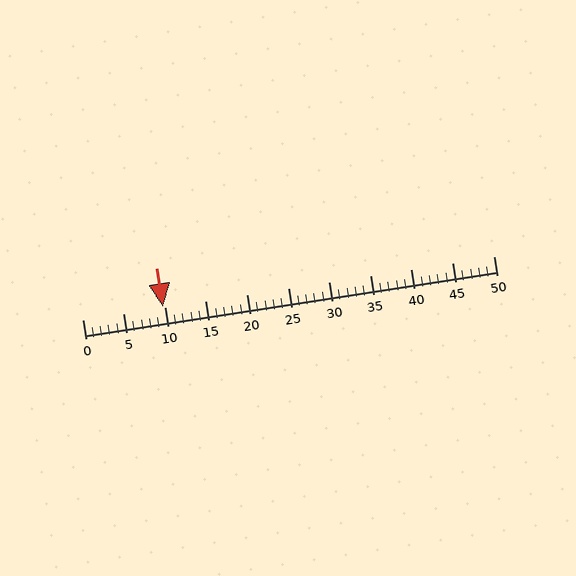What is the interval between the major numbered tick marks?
The major tick marks are spaced 5 units apart.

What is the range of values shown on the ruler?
The ruler shows values from 0 to 50.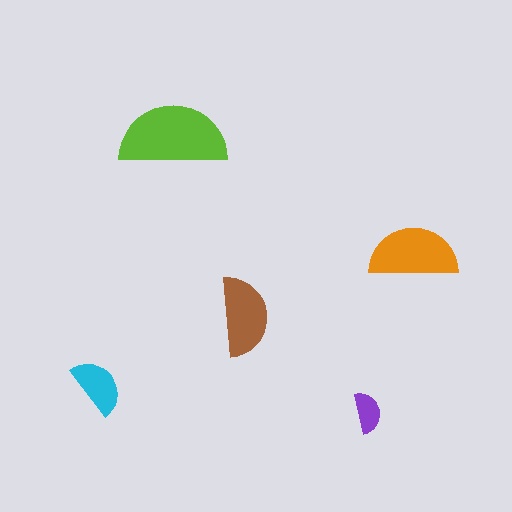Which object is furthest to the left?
The cyan semicircle is leftmost.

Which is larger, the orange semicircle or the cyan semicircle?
The orange one.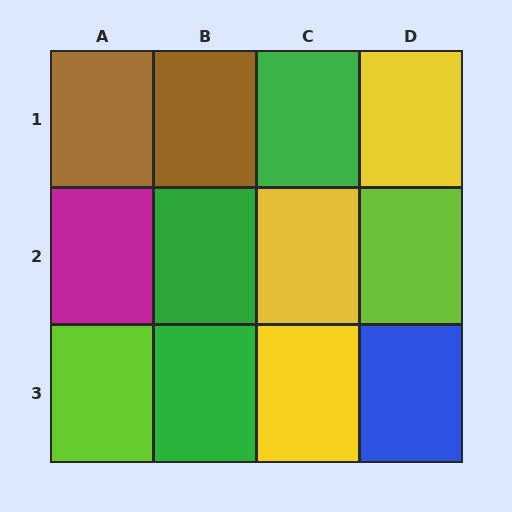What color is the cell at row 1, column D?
Yellow.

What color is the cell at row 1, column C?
Green.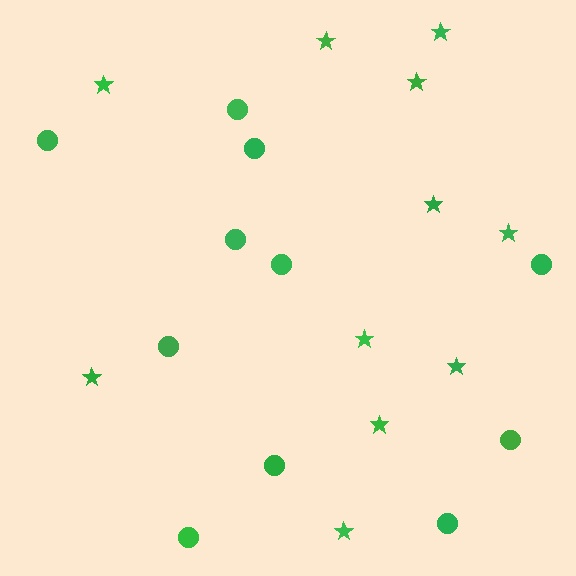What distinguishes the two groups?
There are 2 groups: one group of circles (11) and one group of stars (11).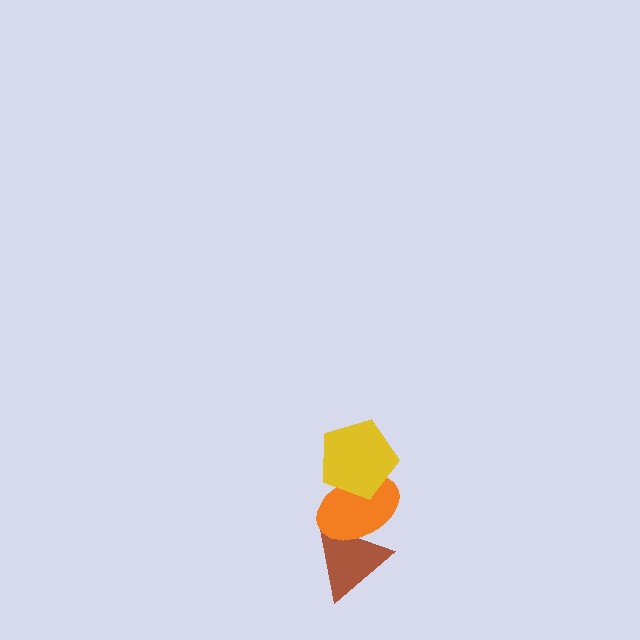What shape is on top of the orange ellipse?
The yellow pentagon is on top of the orange ellipse.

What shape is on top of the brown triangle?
The orange ellipse is on top of the brown triangle.